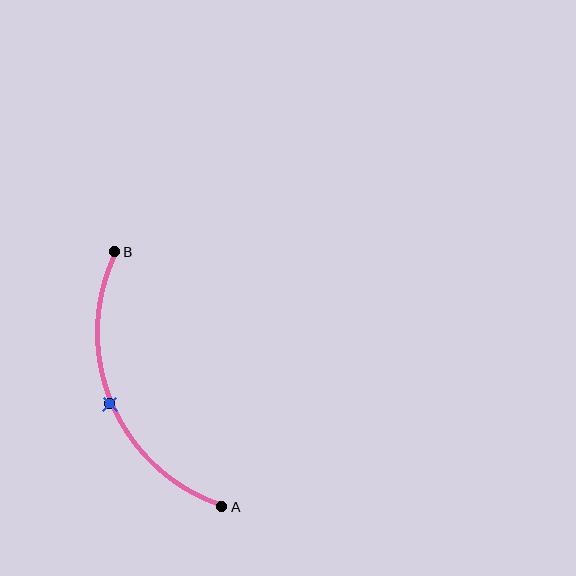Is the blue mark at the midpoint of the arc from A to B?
Yes. The blue mark lies on the arc at equal arc-length from both A and B — it is the arc midpoint.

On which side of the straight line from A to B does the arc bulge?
The arc bulges to the left of the straight line connecting A and B.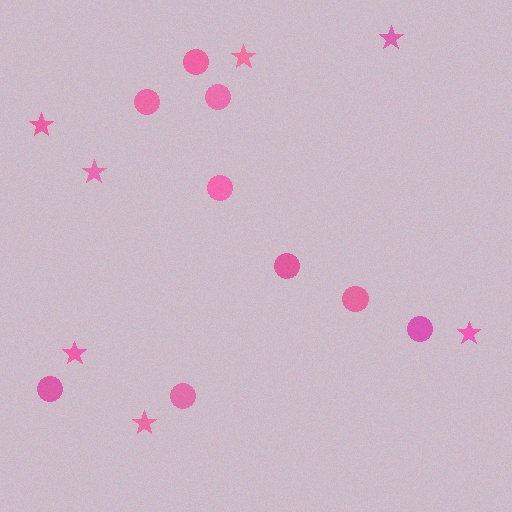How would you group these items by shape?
There are 2 groups: one group of circles (9) and one group of stars (7).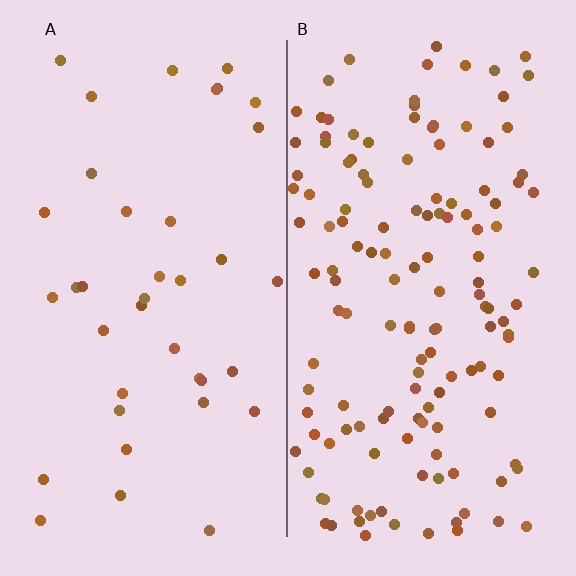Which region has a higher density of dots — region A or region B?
B (the right).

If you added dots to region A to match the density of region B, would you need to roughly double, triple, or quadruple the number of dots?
Approximately quadruple.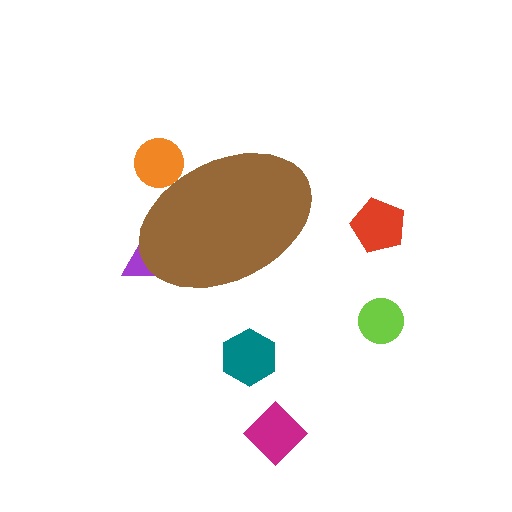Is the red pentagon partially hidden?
No, the red pentagon is fully visible.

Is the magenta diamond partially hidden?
No, the magenta diamond is fully visible.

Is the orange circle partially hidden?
Yes, the orange circle is partially hidden behind the brown ellipse.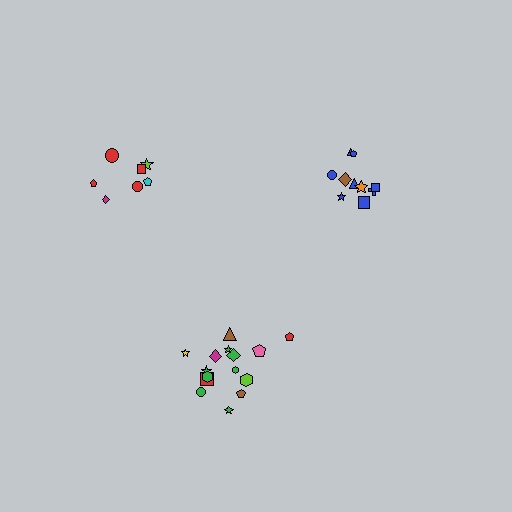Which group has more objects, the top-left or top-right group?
The top-right group.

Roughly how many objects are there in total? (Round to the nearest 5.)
Roughly 30 objects in total.